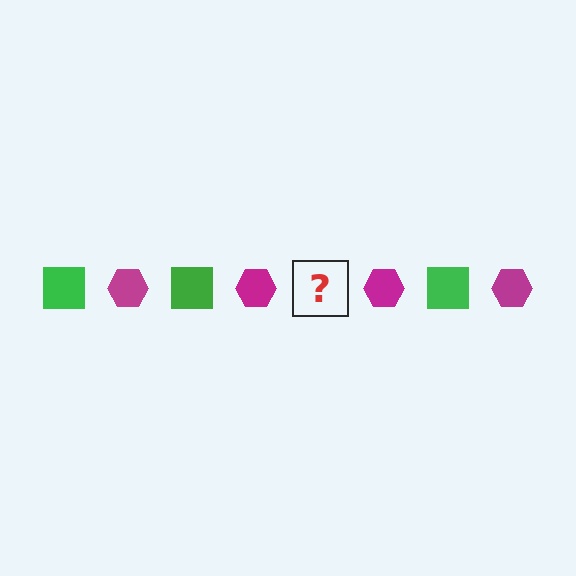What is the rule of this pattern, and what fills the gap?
The rule is that the pattern alternates between green square and magenta hexagon. The gap should be filled with a green square.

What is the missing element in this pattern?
The missing element is a green square.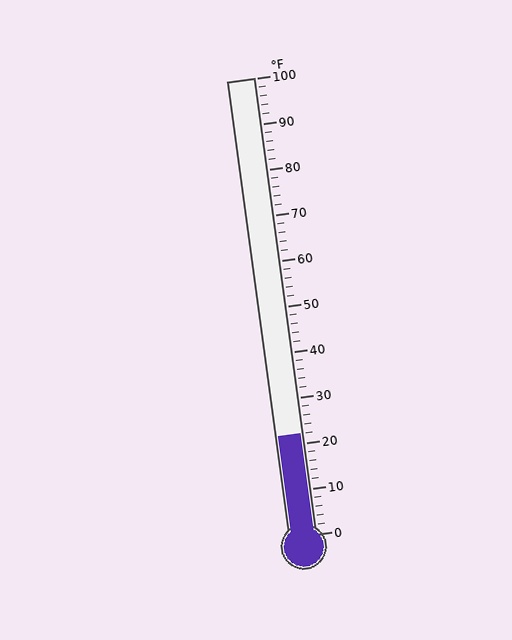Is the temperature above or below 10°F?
The temperature is above 10°F.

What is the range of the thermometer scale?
The thermometer scale ranges from 0°F to 100°F.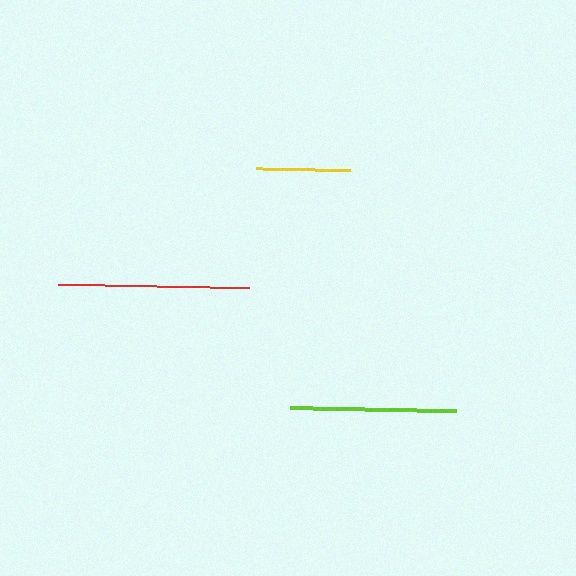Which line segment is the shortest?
The yellow line is the shortest at approximately 93 pixels.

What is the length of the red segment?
The red segment is approximately 191 pixels long.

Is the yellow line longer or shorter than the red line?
The red line is longer than the yellow line.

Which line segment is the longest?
The red line is the longest at approximately 191 pixels.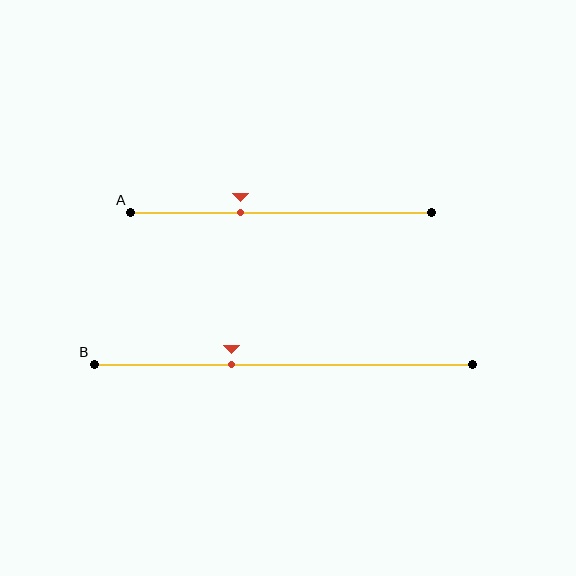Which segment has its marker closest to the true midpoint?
Segment A has its marker closest to the true midpoint.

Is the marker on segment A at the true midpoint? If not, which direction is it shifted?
No, the marker on segment A is shifted to the left by about 14% of the segment length.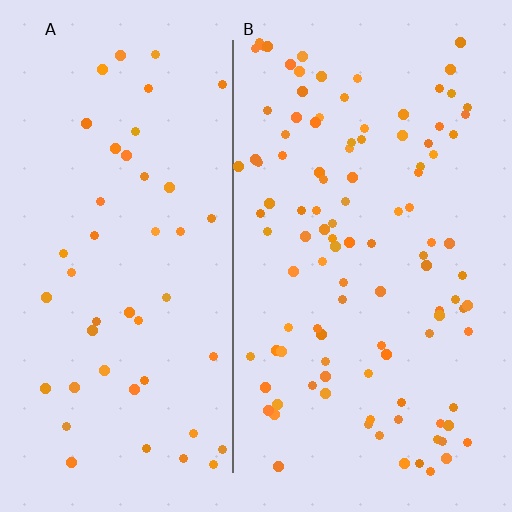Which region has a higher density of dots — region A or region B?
B (the right).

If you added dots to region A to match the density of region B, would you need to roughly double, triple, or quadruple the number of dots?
Approximately double.